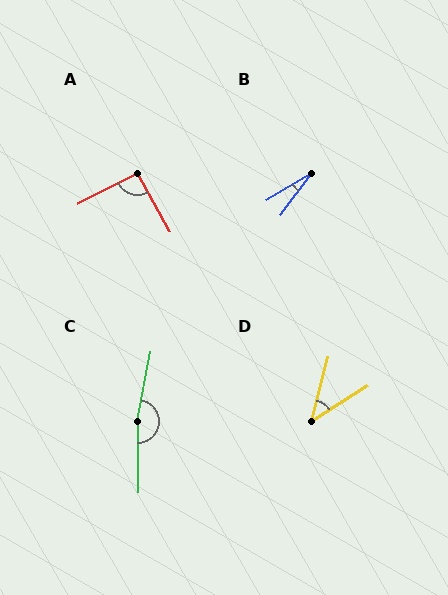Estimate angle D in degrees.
Approximately 43 degrees.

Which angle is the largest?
C, at approximately 169 degrees.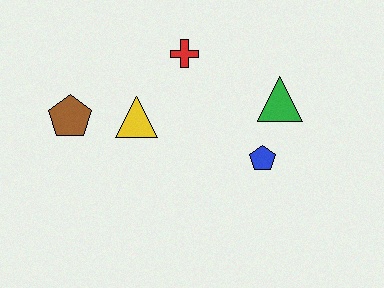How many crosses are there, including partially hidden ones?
There is 1 cross.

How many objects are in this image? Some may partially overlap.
There are 5 objects.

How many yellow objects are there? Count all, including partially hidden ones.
There is 1 yellow object.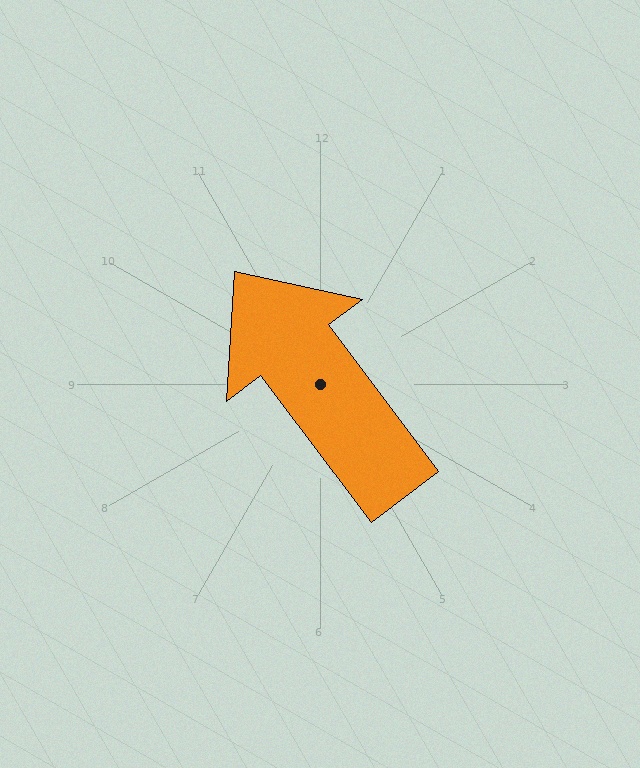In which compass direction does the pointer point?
Northwest.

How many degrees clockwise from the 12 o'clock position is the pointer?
Approximately 323 degrees.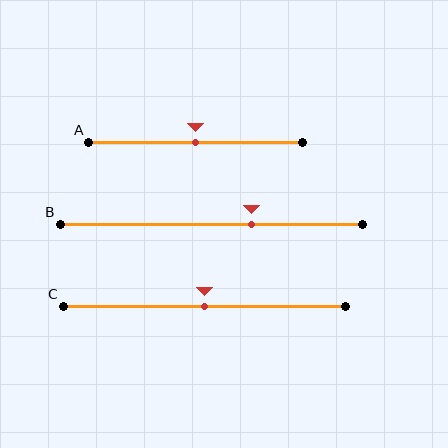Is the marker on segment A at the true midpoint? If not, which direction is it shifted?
Yes, the marker on segment A is at the true midpoint.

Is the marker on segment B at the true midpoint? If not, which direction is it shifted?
No, the marker on segment B is shifted to the right by about 13% of the segment length.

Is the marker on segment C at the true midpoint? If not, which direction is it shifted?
Yes, the marker on segment C is at the true midpoint.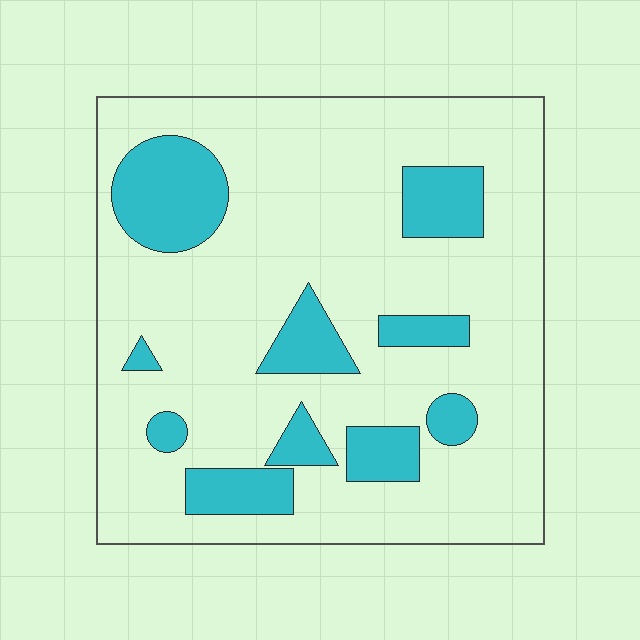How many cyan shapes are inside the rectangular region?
10.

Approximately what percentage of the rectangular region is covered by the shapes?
Approximately 20%.